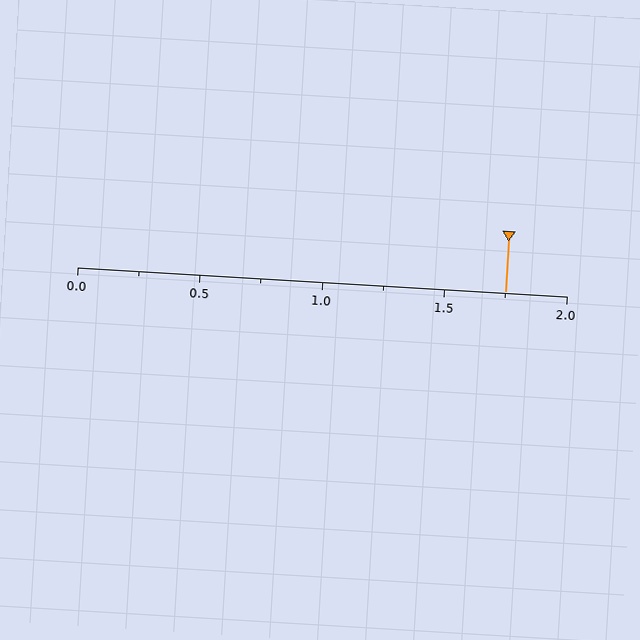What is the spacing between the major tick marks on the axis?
The major ticks are spaced 0.5 apart.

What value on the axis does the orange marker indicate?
The marker indicates approximately 1.75.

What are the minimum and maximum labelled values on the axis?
The axis runs from 0.0 to 2.0.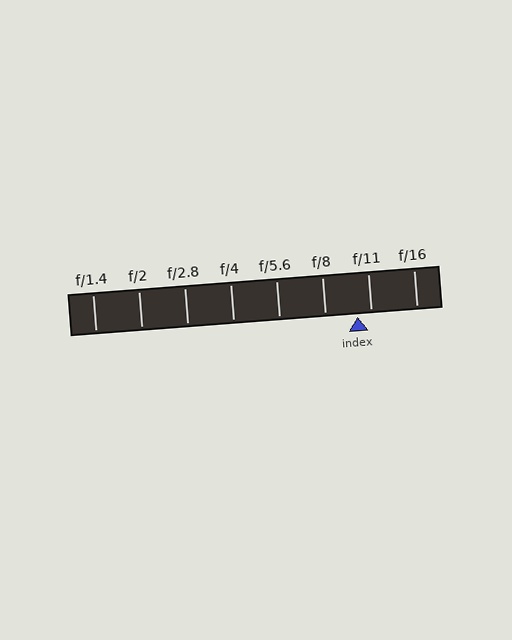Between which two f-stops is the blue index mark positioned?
The index mark is between f/8 and f/11.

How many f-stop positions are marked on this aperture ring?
There are 8 f-stop positions marked.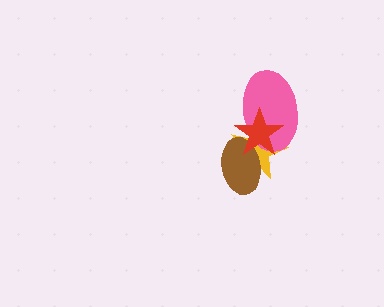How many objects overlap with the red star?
3 objects overlap with the red star.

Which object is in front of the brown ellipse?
The red star is in front of the brown ellipse.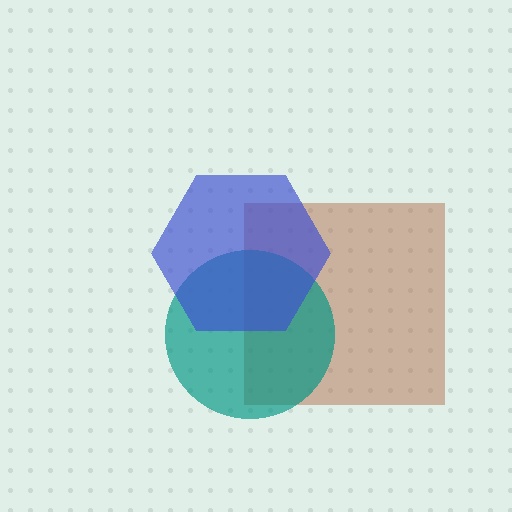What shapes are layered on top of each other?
The layered shapes are: a brown square, a teal circle, a blue hexagon.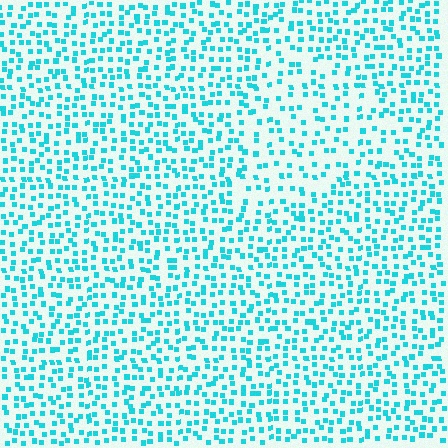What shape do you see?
I see a triangle.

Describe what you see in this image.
The image contains small cyan elements arranged at two different densities. A triangle-shaped region is visible where the elements are less densely packed than the surrounding area.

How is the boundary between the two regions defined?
The boundary is defined by a change in element density (approximately 1.6x ratio). All elements are the same color, size, and shape.